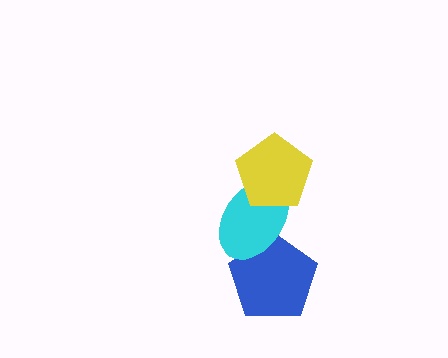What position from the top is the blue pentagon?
The blue pentagon is 3rd from the top.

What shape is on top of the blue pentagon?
The cyan ellipse is on top of the blue pentagon.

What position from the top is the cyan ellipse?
The cyan ellipse is 2nd from the top.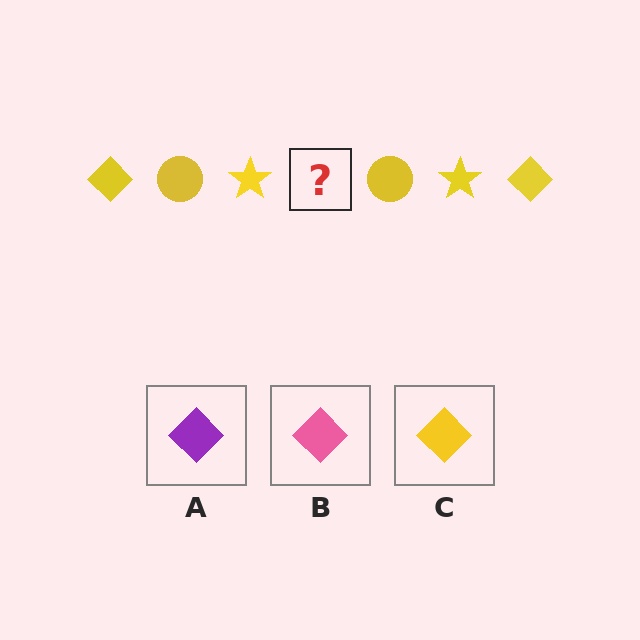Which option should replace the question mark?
Option C.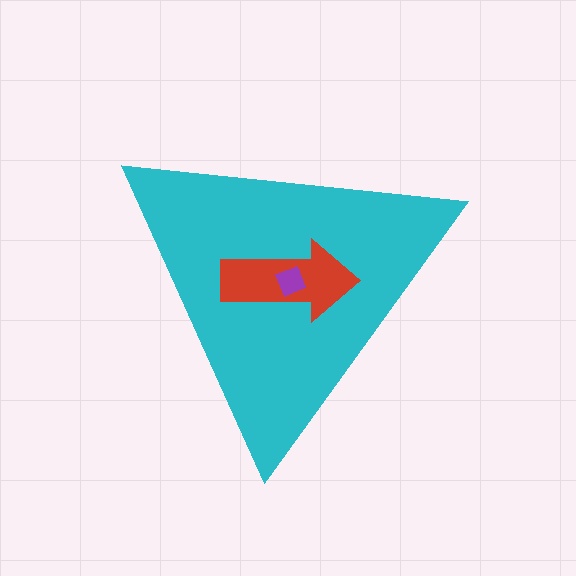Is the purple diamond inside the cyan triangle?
Yes.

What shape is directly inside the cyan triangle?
The red arrow.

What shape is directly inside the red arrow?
The purple diamond.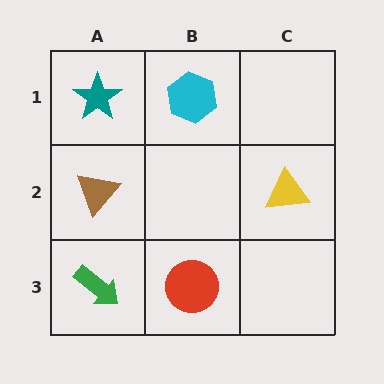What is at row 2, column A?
A brown triangle.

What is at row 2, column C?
A yellow triangle.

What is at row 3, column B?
A red circle.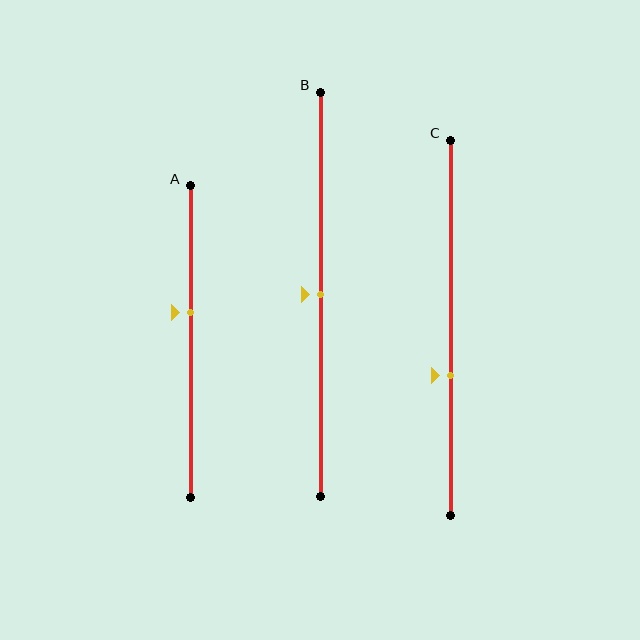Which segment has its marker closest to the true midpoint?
Segment B has its marker closest to the true midpoint.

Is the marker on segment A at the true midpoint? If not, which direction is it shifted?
No, the marker on segment A is shifted upward by about 9% of the segment length.